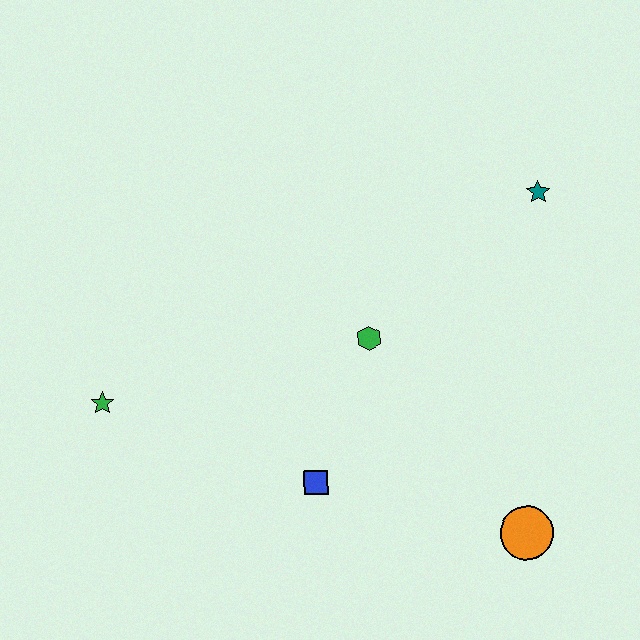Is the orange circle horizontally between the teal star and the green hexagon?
Yes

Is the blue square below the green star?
Yes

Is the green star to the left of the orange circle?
Yes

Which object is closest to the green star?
The blue square is closest to the green star.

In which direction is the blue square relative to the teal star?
The blue square is below the teal star.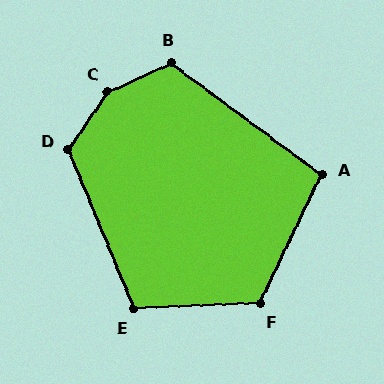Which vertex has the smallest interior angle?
A, at approximately 101 degrees.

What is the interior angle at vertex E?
Approximately 110 degrees (obtuse).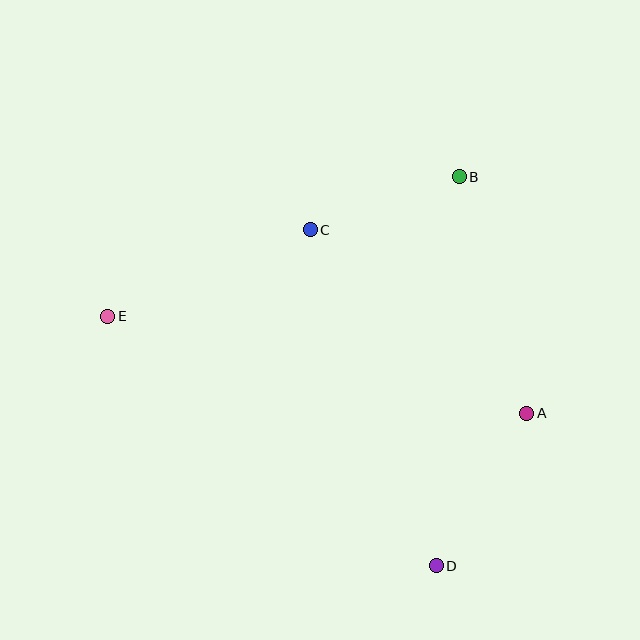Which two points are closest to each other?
Points B and C are closest to each other.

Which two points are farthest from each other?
Points A and E are farthest from each other.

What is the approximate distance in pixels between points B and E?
The distance between B and E is approximately 378 pixels.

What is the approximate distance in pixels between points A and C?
The distance between A and C is approximately 283 pixels.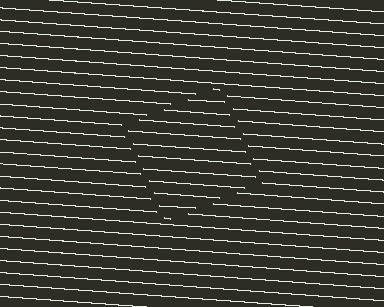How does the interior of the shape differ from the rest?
The interior of the shape contains the same grating, shifted by half a period — the contour is defined by the phase discontinuity where line-ends from the inner and outer gratings abut.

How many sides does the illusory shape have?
4 sides — the line-ends trace a square.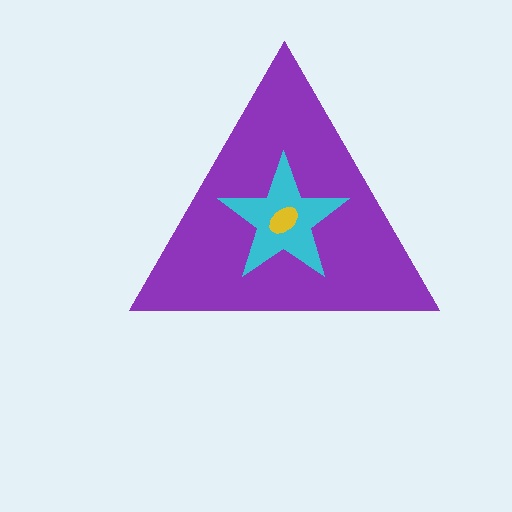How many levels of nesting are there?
3.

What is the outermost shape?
The purple triangle.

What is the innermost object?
The yellow ellipse.